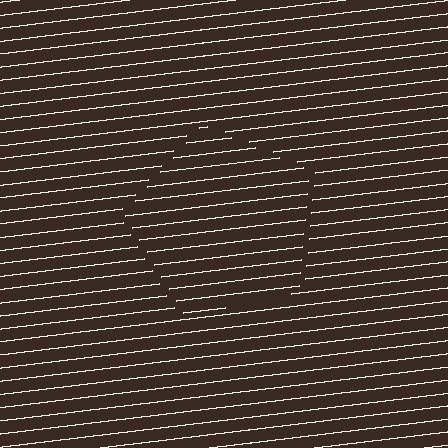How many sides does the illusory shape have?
5 sides — the line-ends trace a pentagon.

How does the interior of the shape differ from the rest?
The interior of the shape contains the same grating, shifted by half a period — the contour is defined by the phase discontinuity where line-ends from the inner and outer gratings abut.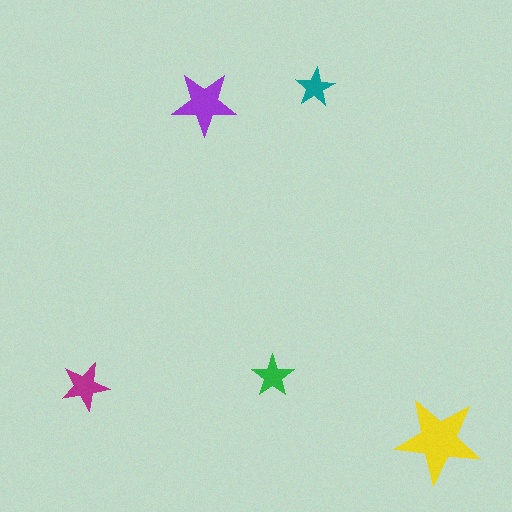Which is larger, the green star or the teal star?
The green one.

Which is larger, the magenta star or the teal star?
The magenta one.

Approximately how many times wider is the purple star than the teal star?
About 1.5 times wider.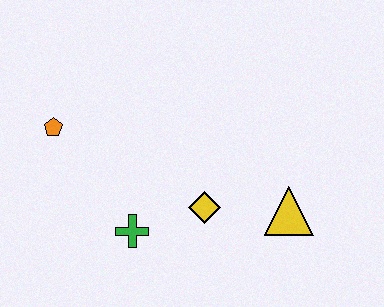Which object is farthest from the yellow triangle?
The orange pentagon is farthest from the yellow triangle.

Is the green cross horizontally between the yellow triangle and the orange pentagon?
Yes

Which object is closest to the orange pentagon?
The green cross is closest to the orange pentagon.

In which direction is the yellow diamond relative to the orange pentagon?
The yellow diamond is to the right of the orange pentagon.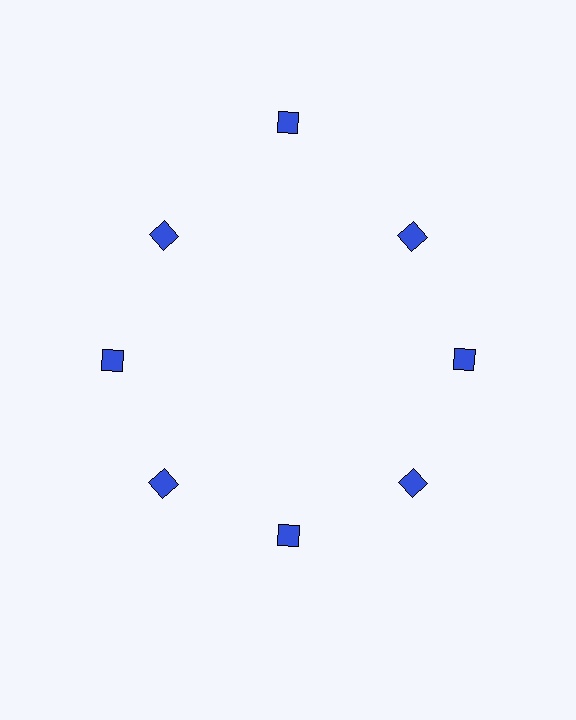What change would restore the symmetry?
The symmetry would be restored by moving it inward, back onto the ring so that all 8 diamonds sit at equal angles and equal distance from the center.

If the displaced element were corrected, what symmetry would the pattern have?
It would have 8-fold rotational symmetry — the pattern would map onto itself every 45 degrees.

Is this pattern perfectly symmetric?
No. The 8 blue diamonds are arranged in a ring, but one element near the 12 o'clock position is pushed outward from the center, breaking the 8-fold rotational symmetry.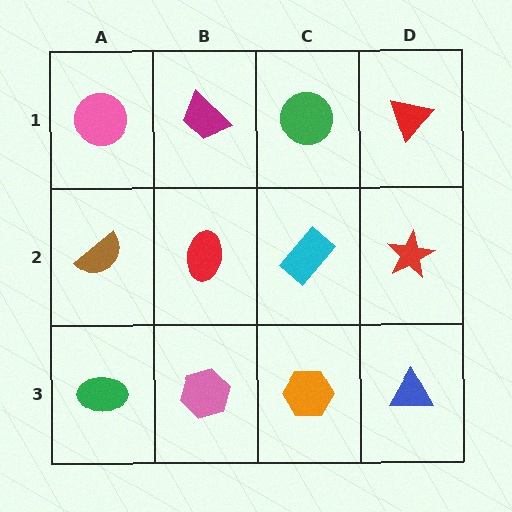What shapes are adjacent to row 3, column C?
A cyan rectangle (row 2, column C), a pink hexagon (row 3, column B), a blue triangle (row 3, column D).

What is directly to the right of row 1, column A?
A magenta trapezoid.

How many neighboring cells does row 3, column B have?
3.